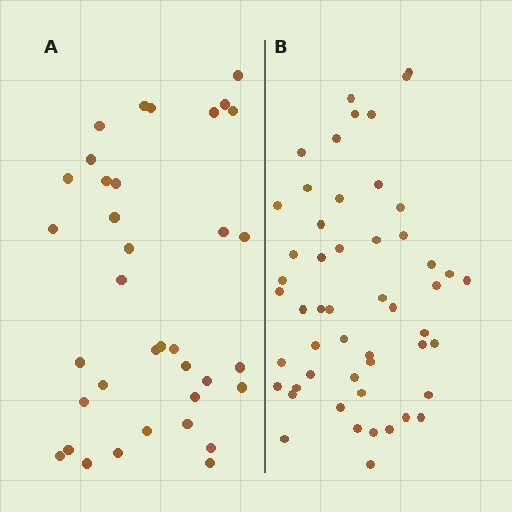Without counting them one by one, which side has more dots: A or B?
Region B (the right region) has more dots.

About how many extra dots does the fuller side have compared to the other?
Region B has approximately 15 more dots than region A.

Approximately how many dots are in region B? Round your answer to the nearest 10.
About 50 dots. (The exact count is 52, which rounds to 50.)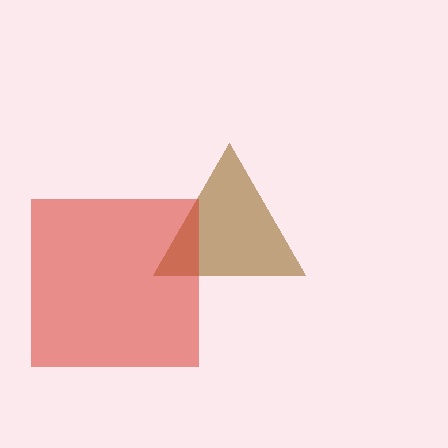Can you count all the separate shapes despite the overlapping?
Yes, there are 2 separate shapes.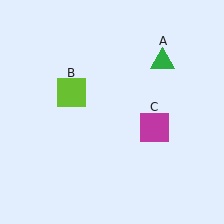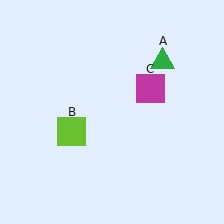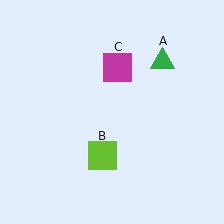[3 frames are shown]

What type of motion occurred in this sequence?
The lime square (object B), magenta square (object C) rotated counterclockwise around the center of the scene.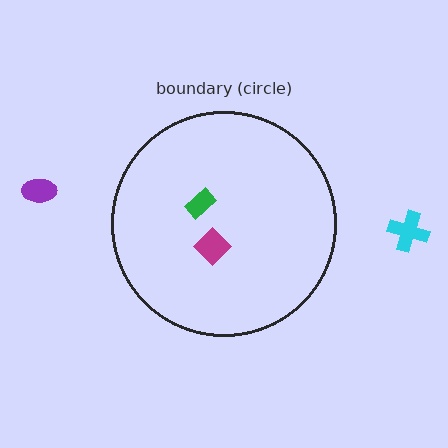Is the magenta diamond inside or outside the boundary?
Inside.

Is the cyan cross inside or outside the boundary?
Outside.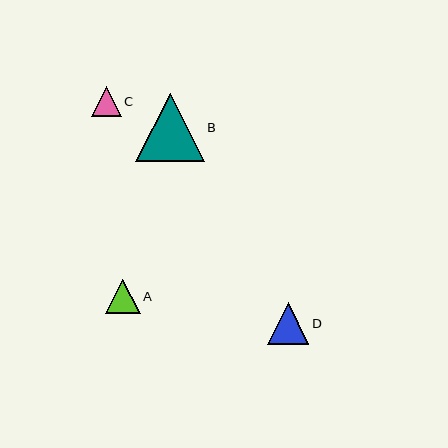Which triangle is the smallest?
Triangle C is the smallest with a size of approximately 30 pixels.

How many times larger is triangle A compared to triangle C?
Triangle A is approximately 1.2 times the size of triangle C.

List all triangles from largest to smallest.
From largest to smallest: B, D, A, C.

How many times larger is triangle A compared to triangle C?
Triangle A is approximately 1.2 times the size of triangle C.